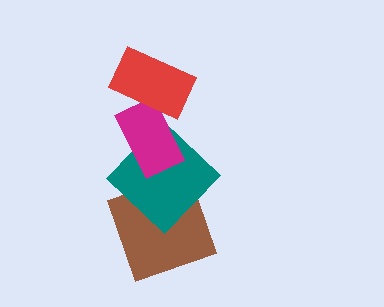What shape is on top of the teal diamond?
The magenta rectangle is on top of the teal diamond.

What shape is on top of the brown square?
The teal diamond is on top of the brown square.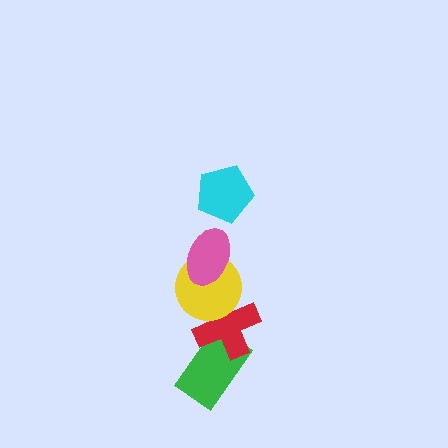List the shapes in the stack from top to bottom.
From top to bottom: the cyan pentagon, the pink ellipse, the yellow circle, the red cross, the green rectangle.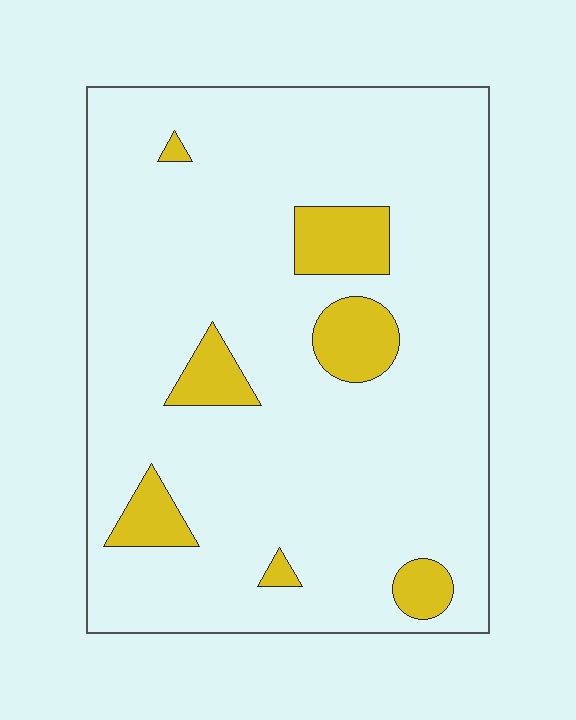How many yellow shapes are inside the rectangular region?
7.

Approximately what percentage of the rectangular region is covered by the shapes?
Approximately 10%.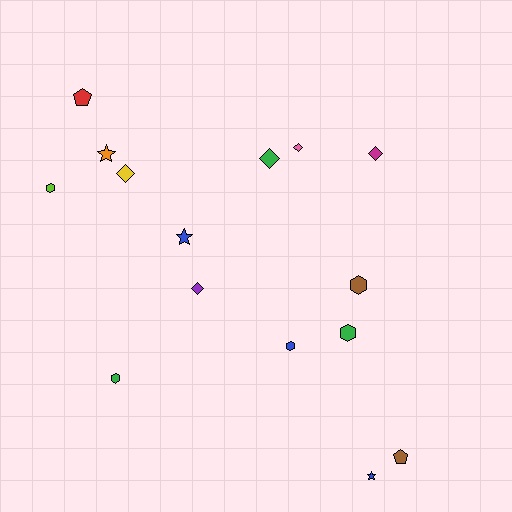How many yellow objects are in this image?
There is 1 yellow object.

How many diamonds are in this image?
There are 5 diamonds.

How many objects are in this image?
There are 15 objects.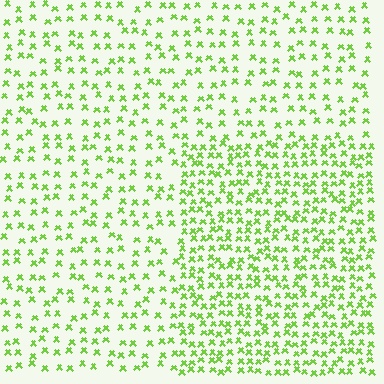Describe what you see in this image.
The image contains small lime elements arranged at two different densities. A rectangle-shaped region is visible where the elements are more densely packed than the surrounding area.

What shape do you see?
I see a rectangle.